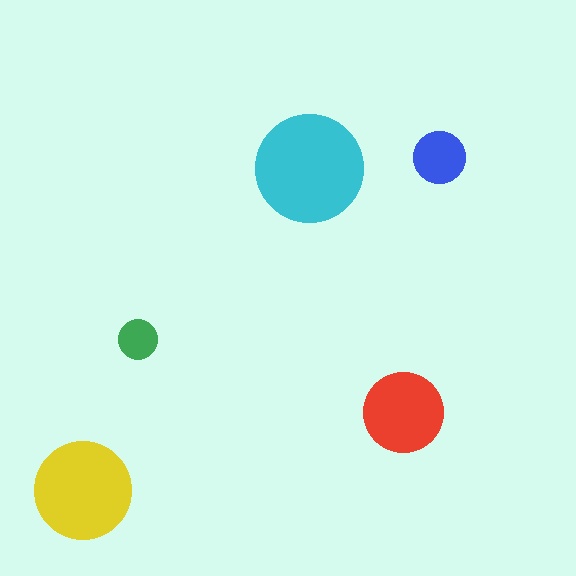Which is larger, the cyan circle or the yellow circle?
The cyan one.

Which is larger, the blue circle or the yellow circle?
The yellow one.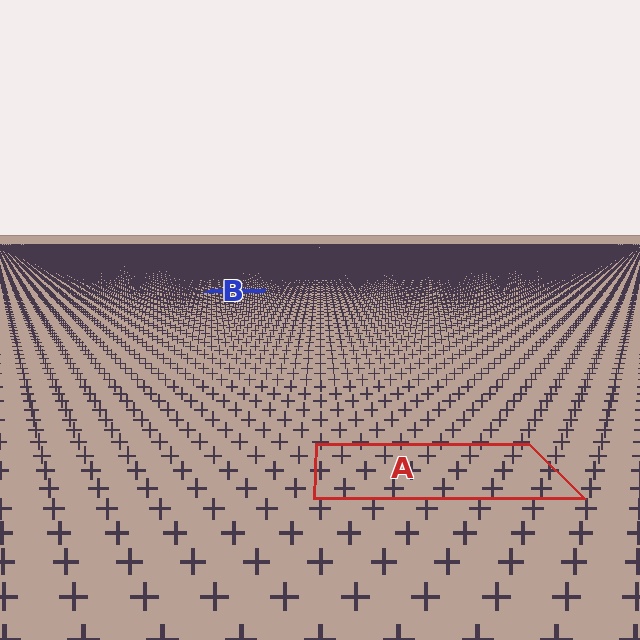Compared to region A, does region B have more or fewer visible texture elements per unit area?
Region B has more texture elements per unit area — they are packed more densely because it is farther away.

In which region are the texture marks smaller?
The texture marks are smaller in region B, because it is farther away.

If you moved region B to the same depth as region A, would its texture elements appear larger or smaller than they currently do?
They would appear larger. At a closer depth, the same texture elements are projected at a bigger on-screen size.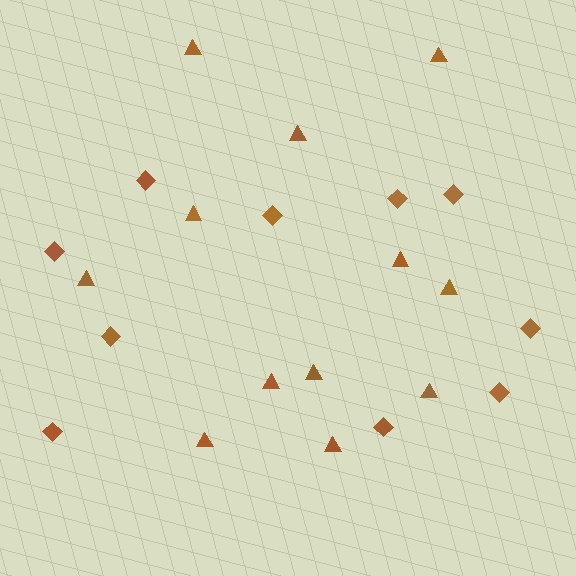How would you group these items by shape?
There are 2 groups: one group of diamonds (10) and one group of triangles (12).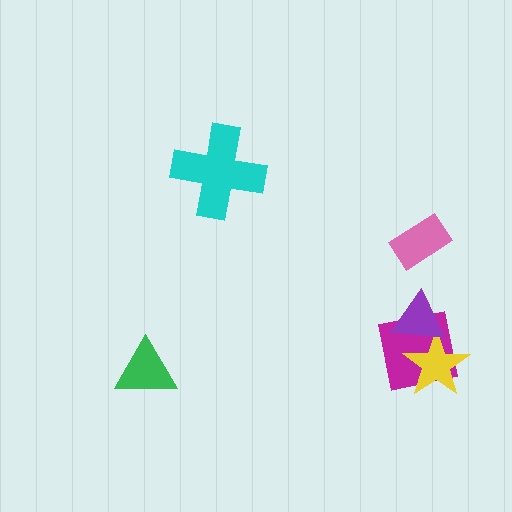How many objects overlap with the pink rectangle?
0 objects overlap with the pink rectangle.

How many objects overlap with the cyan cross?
0 objects overlap with the cyan cross.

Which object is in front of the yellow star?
The purple triangle is in front of the yellow star.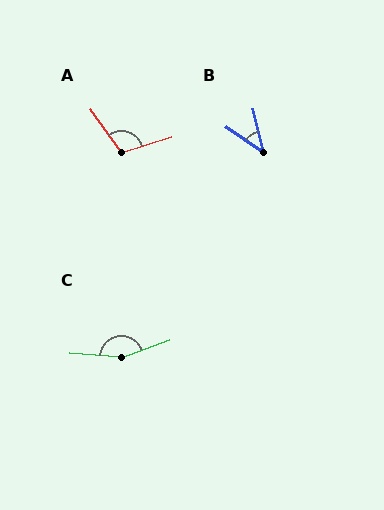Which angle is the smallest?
B, at approximately 41 degrees.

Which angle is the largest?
C, at approximately 156 degrees.